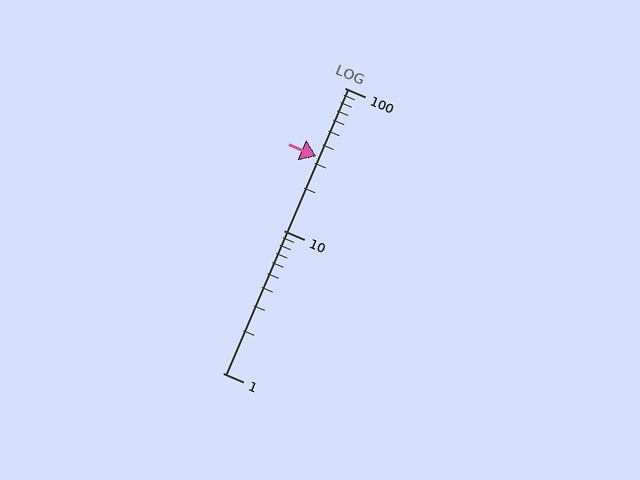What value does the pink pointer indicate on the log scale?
The pointer indicates approximately 33.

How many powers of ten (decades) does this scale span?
The scale spans 2 decades, from 1 to 100.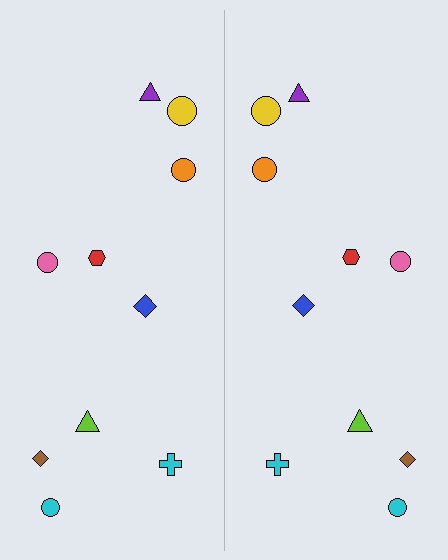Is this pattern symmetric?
Yes, this pattern has bilateral (reflection) symmetry.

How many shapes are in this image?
There are 20 shapes in this image.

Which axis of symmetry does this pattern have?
The pattern has a vertical axis of symmetry running through the center of the image.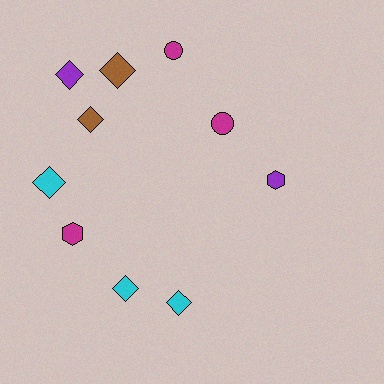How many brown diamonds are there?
There are 2 brown diamonds.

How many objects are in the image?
There are 10 objects.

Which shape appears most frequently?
Diamond, with 6 objects.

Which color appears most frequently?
Cyan, with 3 objects.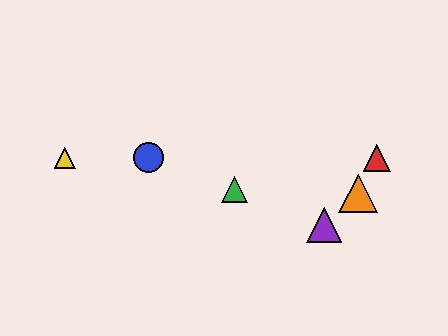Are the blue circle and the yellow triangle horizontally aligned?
Yes, both are at y≈158.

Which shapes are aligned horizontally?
The red triangle, the blue circle, the yellow triangle are aligned horizontally.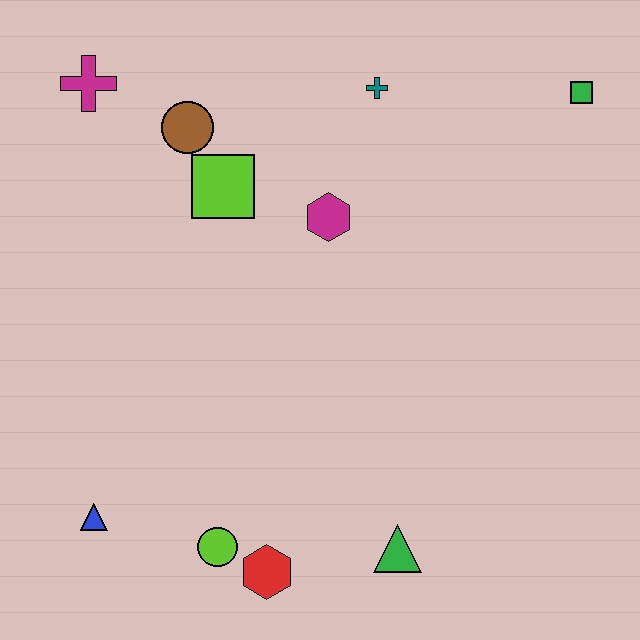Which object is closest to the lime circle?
The red hexagon is closest to the lime circle.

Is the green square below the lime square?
No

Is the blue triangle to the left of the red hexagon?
Yes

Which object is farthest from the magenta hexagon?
The blue triangle is farthest from the magenta hexagon.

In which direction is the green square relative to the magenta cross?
The green square is to the right of the magenta cross.